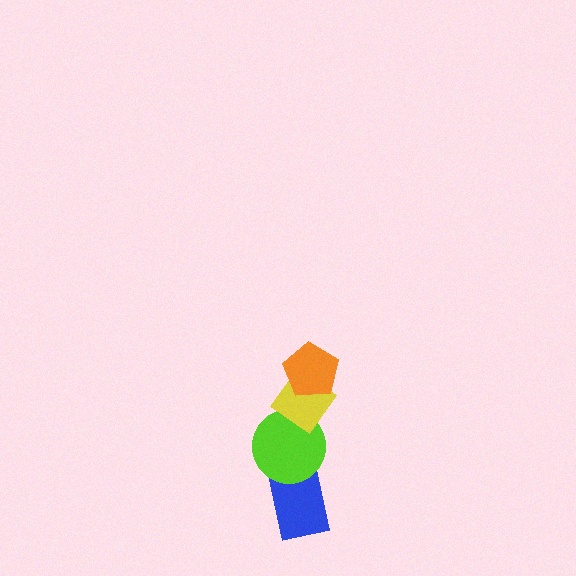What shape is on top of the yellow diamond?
The orange pentagon is on top of the yellow diamond.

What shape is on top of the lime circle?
The yellow diamond is on top of the lime circle.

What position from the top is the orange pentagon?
The orange pentagon is 1st from the top.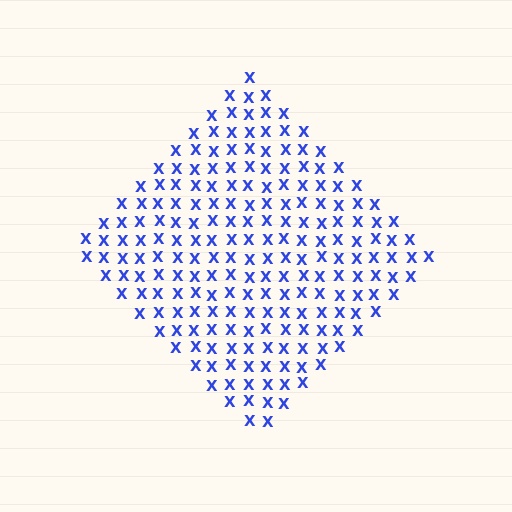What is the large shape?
The large shape is a diamond.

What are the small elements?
The small elements are letter X's.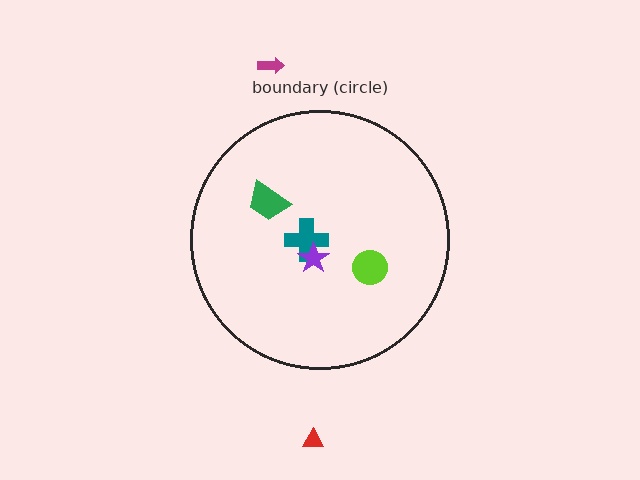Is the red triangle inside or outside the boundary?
Outside.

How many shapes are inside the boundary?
4 inside, 2 outside.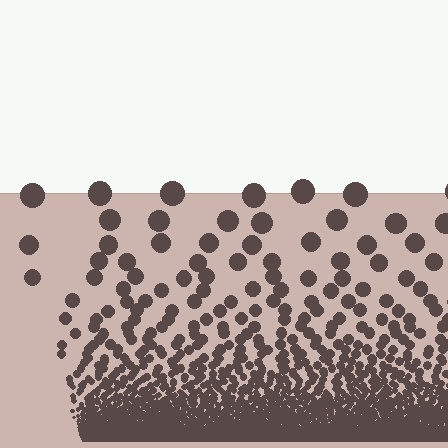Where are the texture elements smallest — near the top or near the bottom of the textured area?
Near the bottom.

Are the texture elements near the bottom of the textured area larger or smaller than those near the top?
Smaller. The gradient is inverted — elements near the bottom are smaller and denser.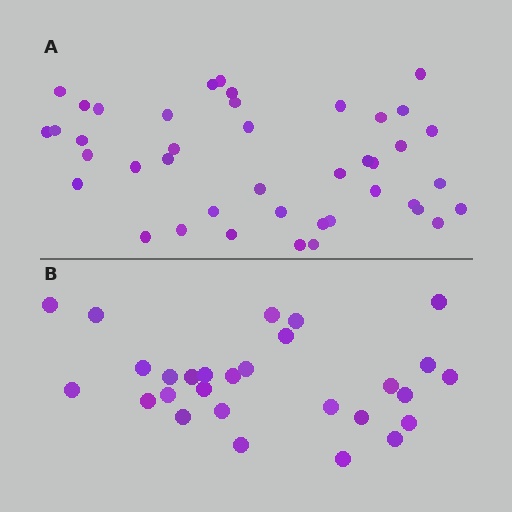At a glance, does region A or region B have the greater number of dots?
Region A (the top region) has more dots.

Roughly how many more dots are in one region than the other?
Region A has approximately 15 more dots than region B.